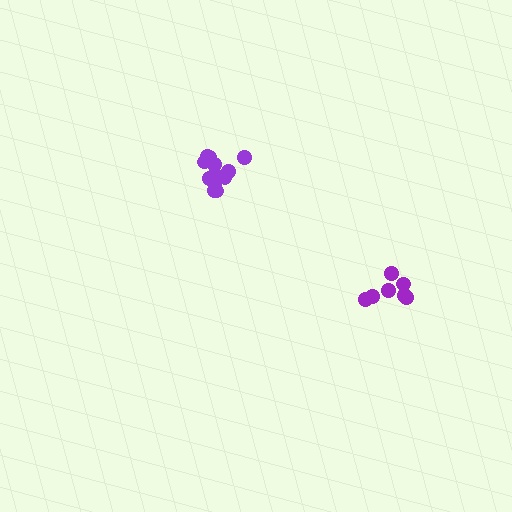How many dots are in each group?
Group 1: 7 dots, Group 2: 12 dots (19 total).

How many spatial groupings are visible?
There are 2 spatial groupings.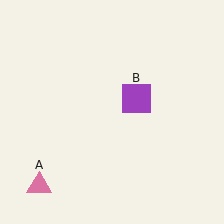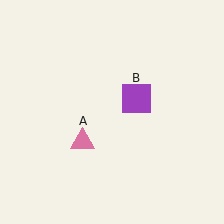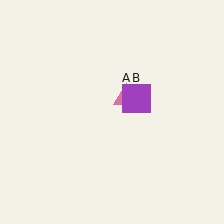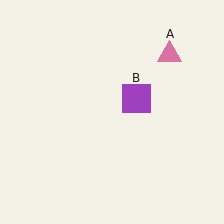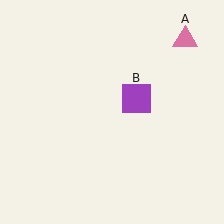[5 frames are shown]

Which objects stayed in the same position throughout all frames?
Purple square (object B) remained stationary.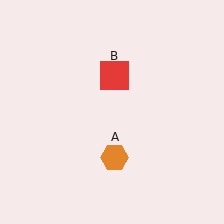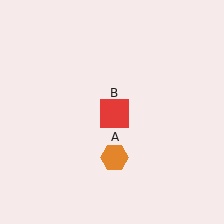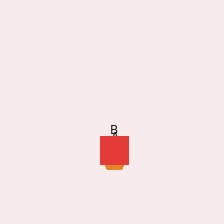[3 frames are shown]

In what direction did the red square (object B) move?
The red square (object B) moved down.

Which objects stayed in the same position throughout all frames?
Orange hexagon (object A) remained stationary.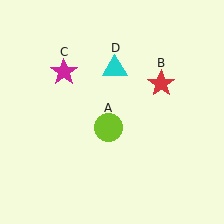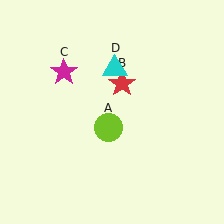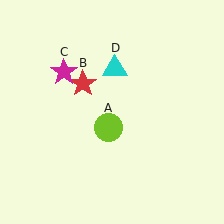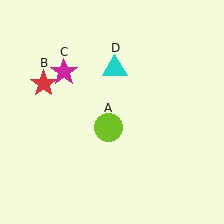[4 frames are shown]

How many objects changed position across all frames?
1 object changed position: red star (object B).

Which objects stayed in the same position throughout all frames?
Lime circle (object A) and magenta star (object C) and cyan triangle (object D) remained stationary.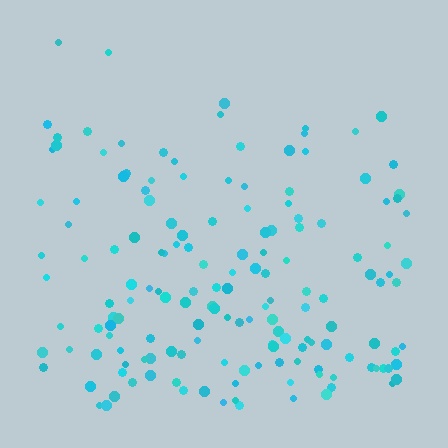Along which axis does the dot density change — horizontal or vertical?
Vertical.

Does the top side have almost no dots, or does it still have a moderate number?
Still a moderate number, just noticeably fewer than the bottom.